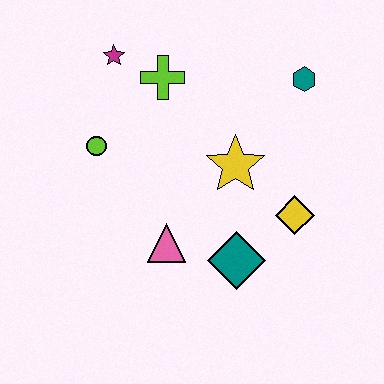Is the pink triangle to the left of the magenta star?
No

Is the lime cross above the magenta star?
No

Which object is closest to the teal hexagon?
The yellow star is closest to the teal hexagon.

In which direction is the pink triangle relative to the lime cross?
The pink triangle is below the lime cross.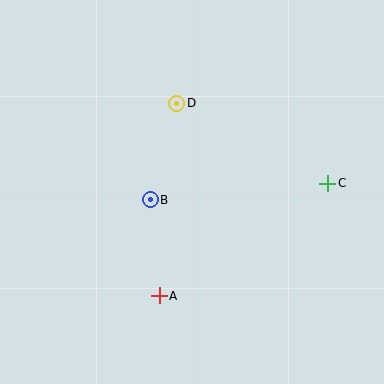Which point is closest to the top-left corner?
Point D is closest to the top-left corner.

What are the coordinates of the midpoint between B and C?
The midpoint between B and C is at (239, 191).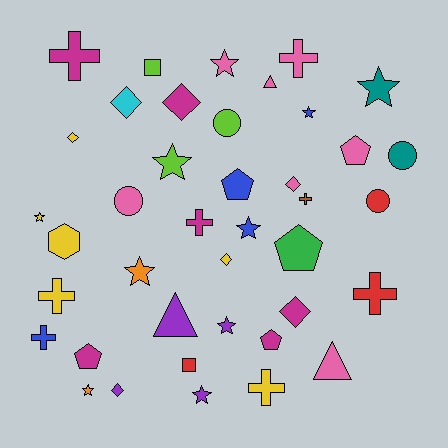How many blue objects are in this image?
There are 4 blue objects.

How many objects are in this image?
There are 40 objects.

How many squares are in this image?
There are 2 squares.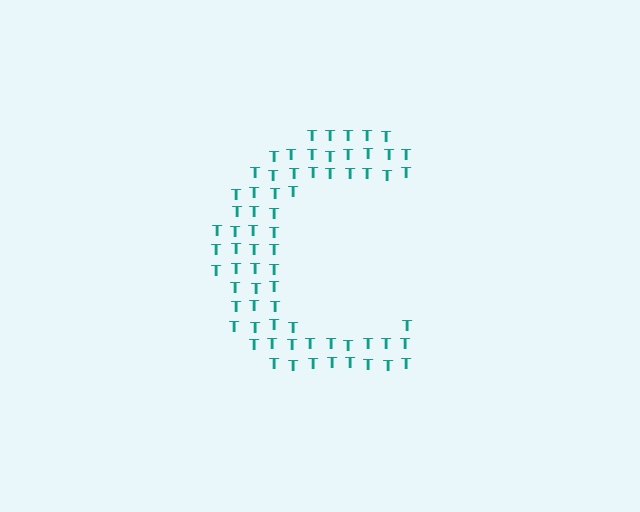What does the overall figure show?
The overall figure shows the letter C.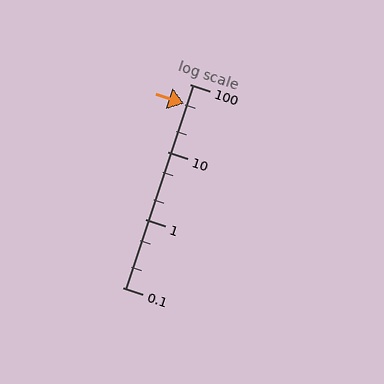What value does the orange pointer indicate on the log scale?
The pointer indicates approximately 51.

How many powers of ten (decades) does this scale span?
The scale spans 3 decades, from 0.1 to 100.